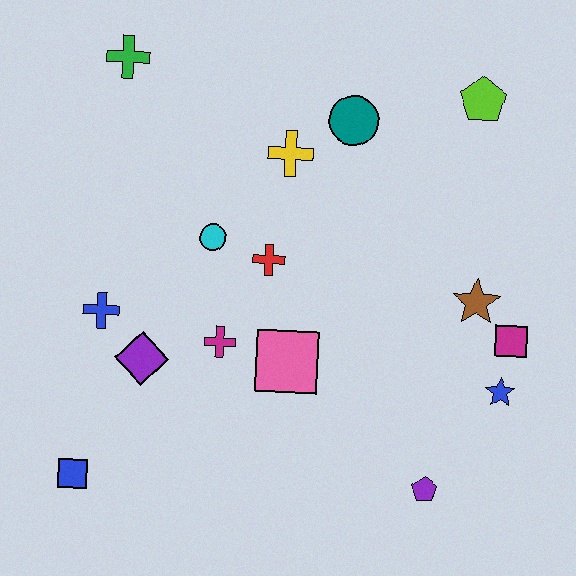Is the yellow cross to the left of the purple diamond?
No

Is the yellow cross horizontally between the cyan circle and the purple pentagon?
Yes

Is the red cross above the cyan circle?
No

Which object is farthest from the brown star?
The blue square is farthest from the brown star.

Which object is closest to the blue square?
The purple diamond is closest to the blue square.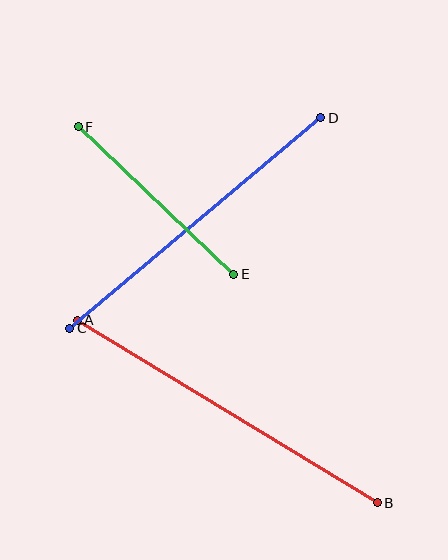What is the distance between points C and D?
The distance is approximately 328 pixels.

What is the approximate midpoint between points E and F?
The midpoint is at approximately (156, 200) pixels.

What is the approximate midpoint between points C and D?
The midpoint is at approximately (195, 223) pixels.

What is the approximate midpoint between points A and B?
The midpoint is at approximately (227, 412) pixels.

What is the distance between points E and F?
The distance is approximately 214 pixels.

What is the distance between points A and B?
The distance is approximately 351 pixels.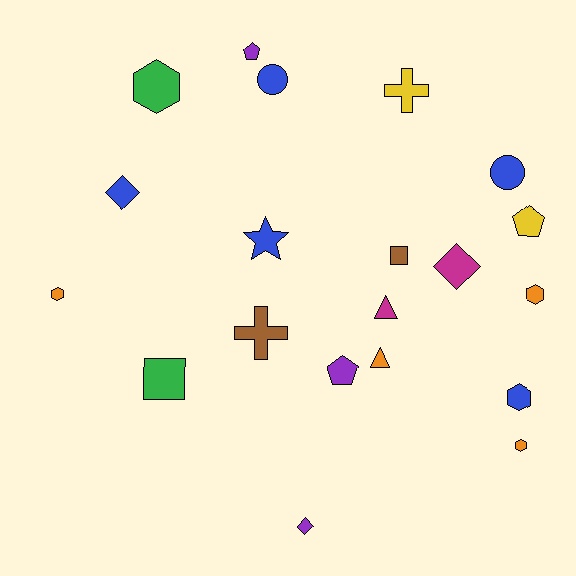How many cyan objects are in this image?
There are no cyan objects.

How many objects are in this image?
There are 20 objects.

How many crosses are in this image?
There are 2 crosses.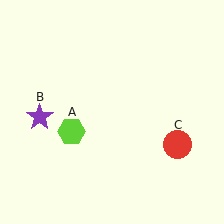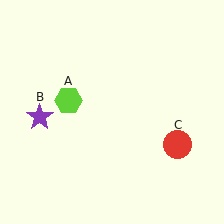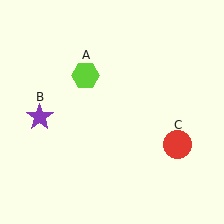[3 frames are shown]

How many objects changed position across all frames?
1 object changed position: lime hexagon (object A).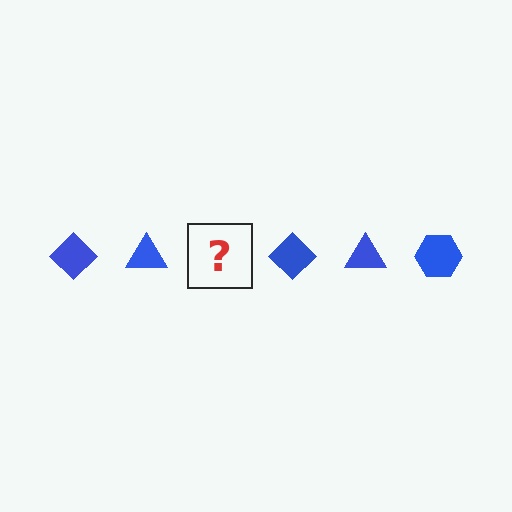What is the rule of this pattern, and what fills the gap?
The rule is that the pattern cycles through diamond, triangle, hexagon shapes in blue. The gap should be filled with a blue hexagon.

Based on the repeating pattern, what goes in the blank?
The blank should be a blue hexagon.